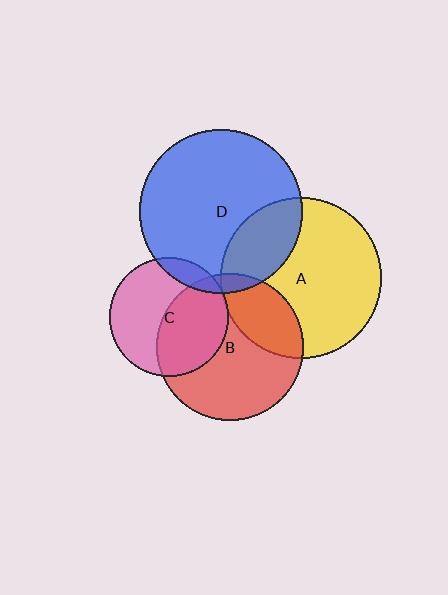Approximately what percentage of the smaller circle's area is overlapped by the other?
Approximately 5%.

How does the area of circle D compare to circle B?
Approximately 1.3 times.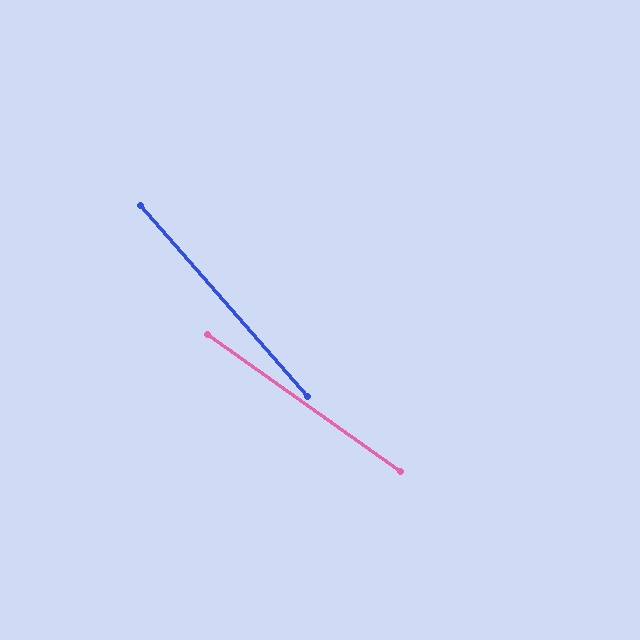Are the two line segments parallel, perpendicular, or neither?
Neither parallel nor perpendicular — they differ by about 13°.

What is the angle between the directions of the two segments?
Approximately 13 degrees.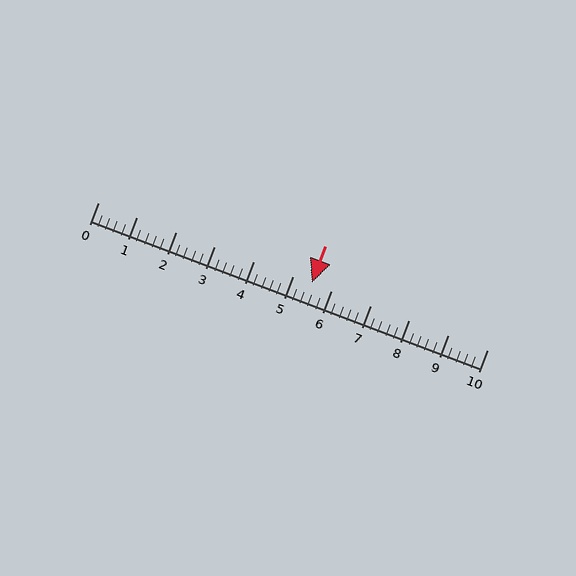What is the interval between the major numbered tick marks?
The major tick marks are spaced 1 units apart.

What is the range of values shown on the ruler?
The ruler shows values from 0 to 10.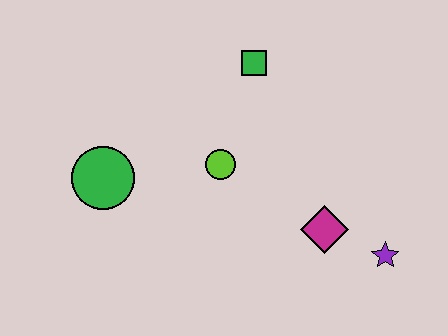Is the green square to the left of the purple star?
Yes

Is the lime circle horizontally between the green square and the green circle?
Yes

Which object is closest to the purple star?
The magenta diamond is closest to the purple star.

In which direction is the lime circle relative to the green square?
The lime circle is below the green square.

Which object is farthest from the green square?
The purple star is farthest from the green square.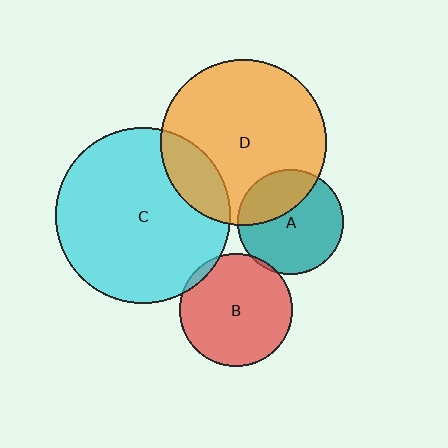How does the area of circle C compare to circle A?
Approximately 2.8 times.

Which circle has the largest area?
Circle C (cyan).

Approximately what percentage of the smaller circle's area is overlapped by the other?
Approximately 5%.